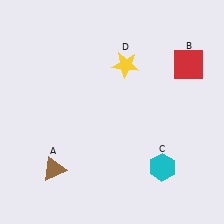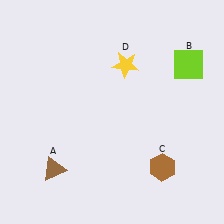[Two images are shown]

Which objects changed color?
B changed from red to lime. C changed from cyan to brown.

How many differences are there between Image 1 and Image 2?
There are 2 differences between the two images.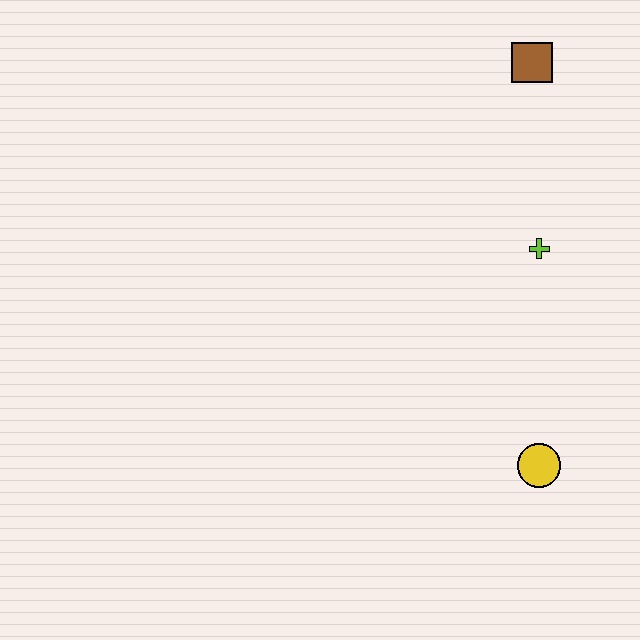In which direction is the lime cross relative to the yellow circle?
The lime cross is above the yellow circle.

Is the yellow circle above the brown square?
No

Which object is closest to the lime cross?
The brown square is closest to the lime cross.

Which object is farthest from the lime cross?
The yellow circle is farthest from the lime cross.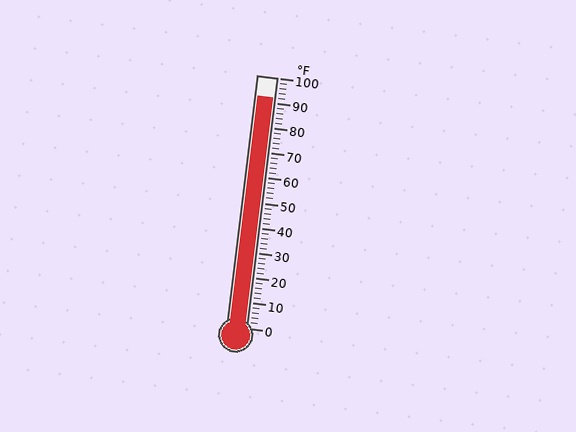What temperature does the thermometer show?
The thermometer shows approximately 92°F.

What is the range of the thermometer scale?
The thermometer scale ranges from 0°F to 100°F.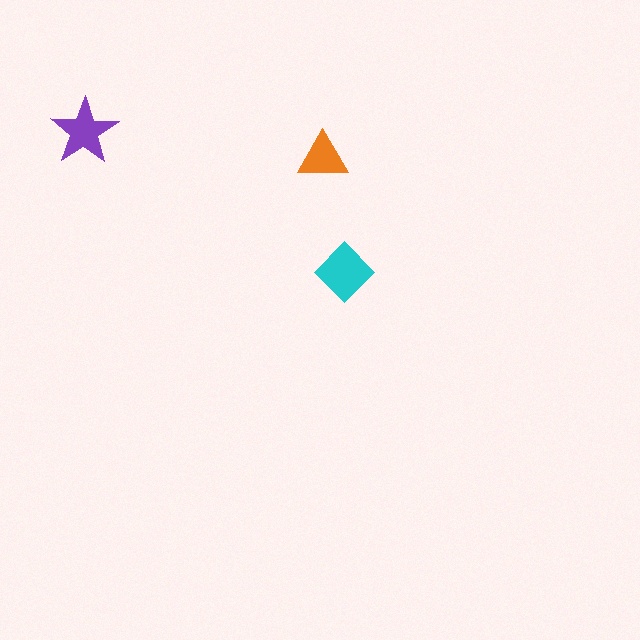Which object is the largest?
The cyan diamond.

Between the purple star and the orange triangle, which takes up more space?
The purple star.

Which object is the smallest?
The orange triangle.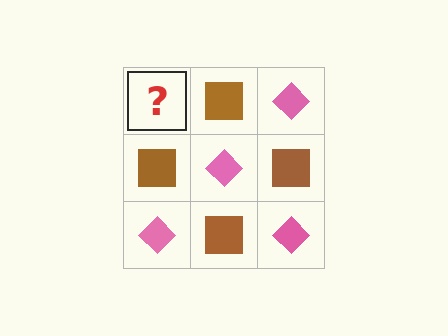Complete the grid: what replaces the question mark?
The question mark should be replaced with a pink diamond.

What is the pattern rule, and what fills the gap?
The rule is that it alternates pink diamond and brown square in a checkerboard pattern. The gap should be filled with a pink diamond.